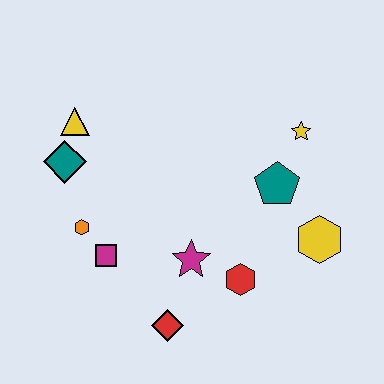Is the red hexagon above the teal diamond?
No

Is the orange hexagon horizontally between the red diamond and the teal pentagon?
No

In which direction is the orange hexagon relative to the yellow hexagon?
The orange hexagon is to the left of the yellow hexagon.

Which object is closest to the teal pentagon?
The yellow star is closest to the teal pentagon.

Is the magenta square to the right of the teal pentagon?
No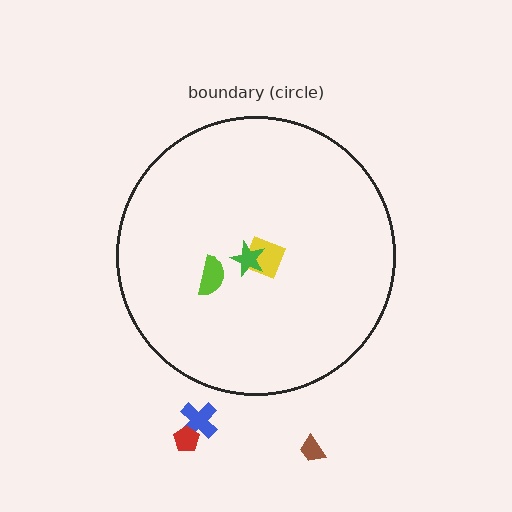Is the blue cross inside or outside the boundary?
Outside.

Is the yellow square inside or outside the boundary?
Inside.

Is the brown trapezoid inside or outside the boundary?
Outside.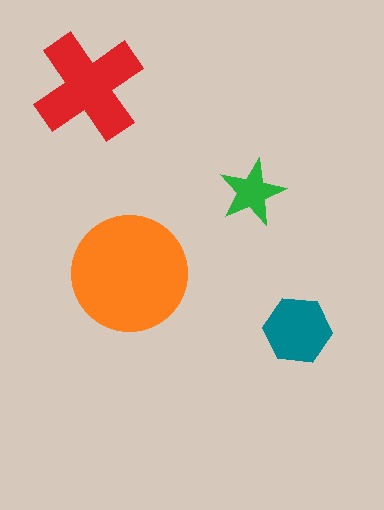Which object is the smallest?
The green star.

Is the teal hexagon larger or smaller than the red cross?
Smaller.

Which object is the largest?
The orange circle.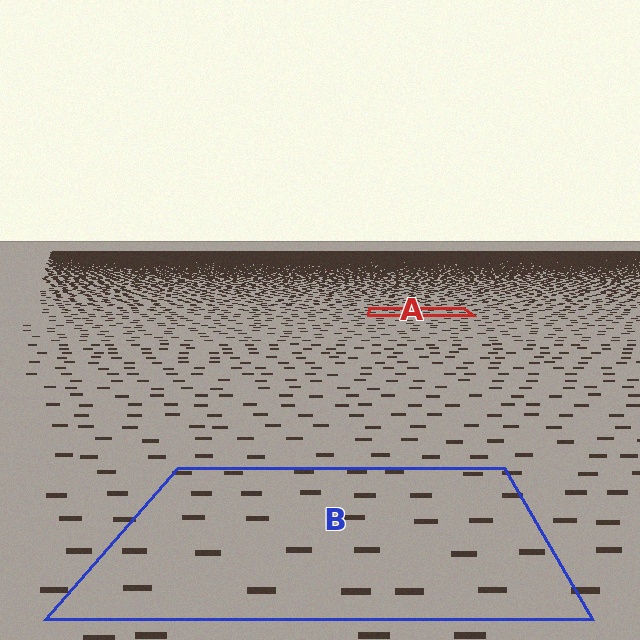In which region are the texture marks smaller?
The texture marks are smaller in region A, because it is farther away.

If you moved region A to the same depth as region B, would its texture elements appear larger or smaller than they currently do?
They would appear larger. At a closer depth, the same texture elements are projected at a bigger on-screen size.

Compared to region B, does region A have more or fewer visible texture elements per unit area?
Region A has more texture elements per unit area — they are packed more densely because it is farther away.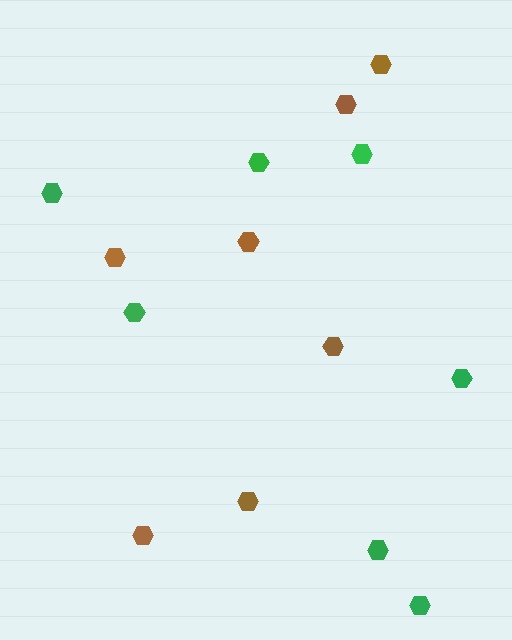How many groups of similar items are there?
There are 2 groups: one group of brown hexagons (7) and one group of green hexagons (7).